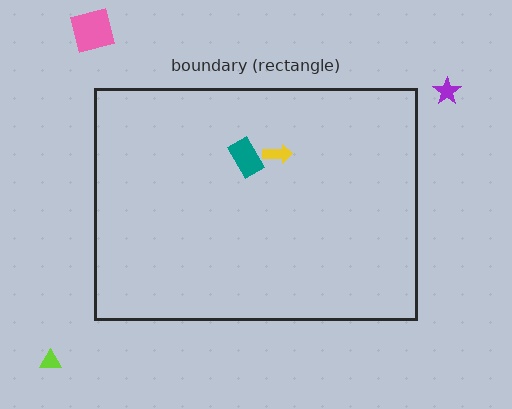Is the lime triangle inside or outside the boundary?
Outside.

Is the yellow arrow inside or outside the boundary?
Inside.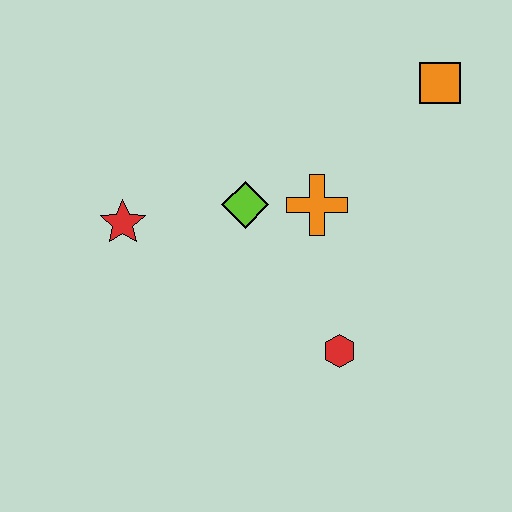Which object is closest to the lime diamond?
The orange cross is closest to the lime diamond.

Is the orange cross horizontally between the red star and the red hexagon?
Yes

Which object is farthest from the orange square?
The red star is farthest from the orange square.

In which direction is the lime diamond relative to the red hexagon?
The lime diamond is above the red hexagon.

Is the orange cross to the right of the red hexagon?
No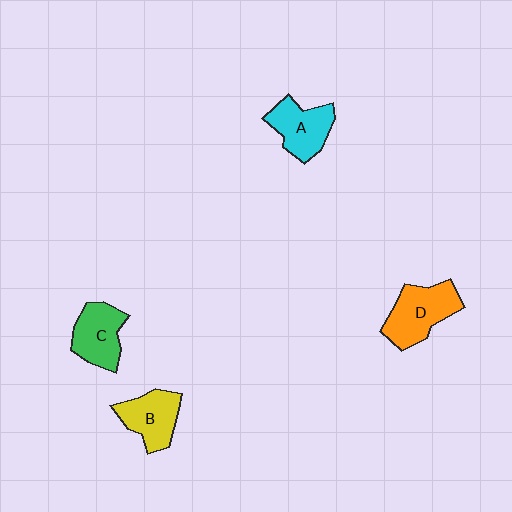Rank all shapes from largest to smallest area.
From largest to smallest: D (orange), A (cyan), C (green), B (yellow).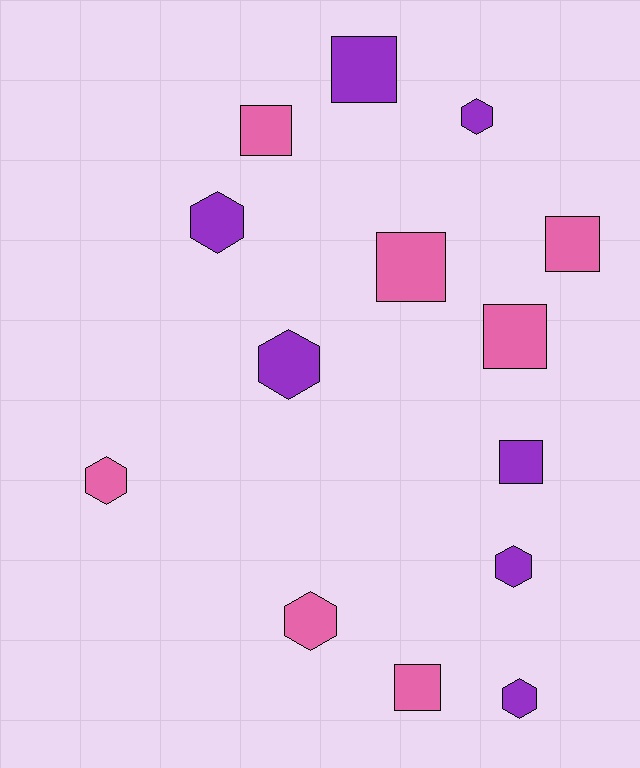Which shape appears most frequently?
Square, with 7 objects.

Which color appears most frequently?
Pink, with 7 objects.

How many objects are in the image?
There are 14 objects.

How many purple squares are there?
There are 2 purple squares.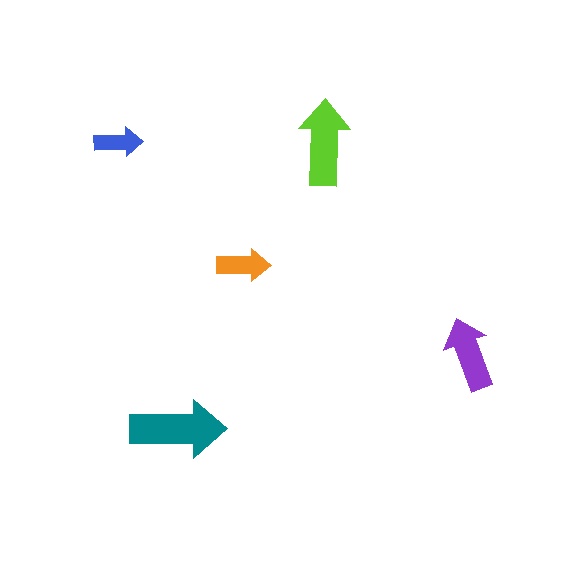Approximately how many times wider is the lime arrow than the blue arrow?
About 2 times wider.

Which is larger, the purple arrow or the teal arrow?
The teal one.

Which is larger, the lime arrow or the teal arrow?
The teal one.